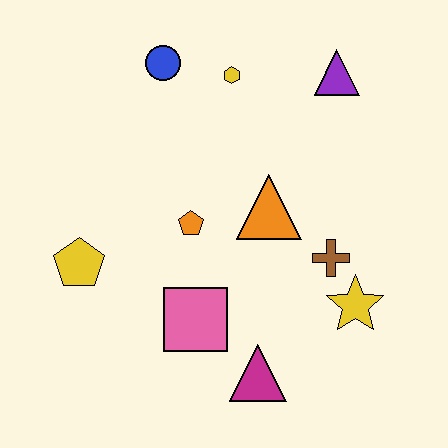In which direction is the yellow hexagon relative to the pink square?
The yellow hexagon is above the pink square.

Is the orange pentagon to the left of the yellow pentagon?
No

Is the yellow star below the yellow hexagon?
Yes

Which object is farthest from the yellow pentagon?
The purple triangle is farthest from the yellow pentagon.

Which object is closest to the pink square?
The magenta triangle is closest to the pink square.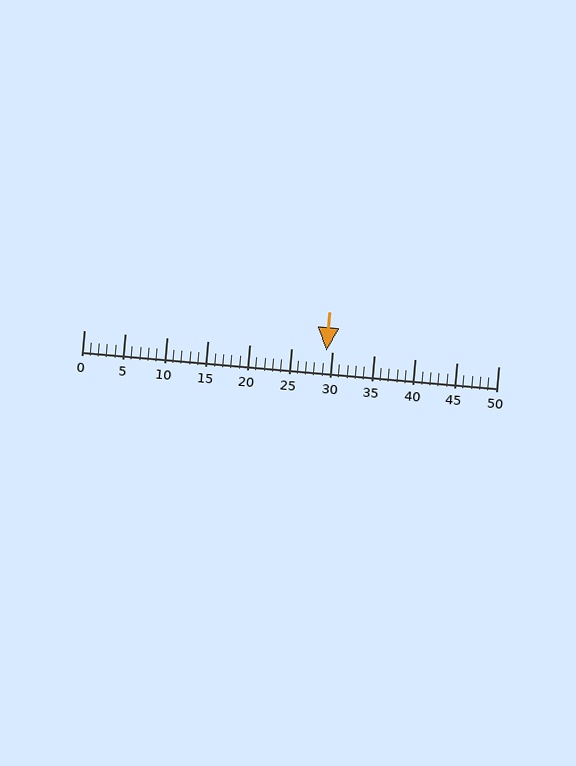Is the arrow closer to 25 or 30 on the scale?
The arrow is closer to 30.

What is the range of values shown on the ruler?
The ruler shows values from 0 to 50.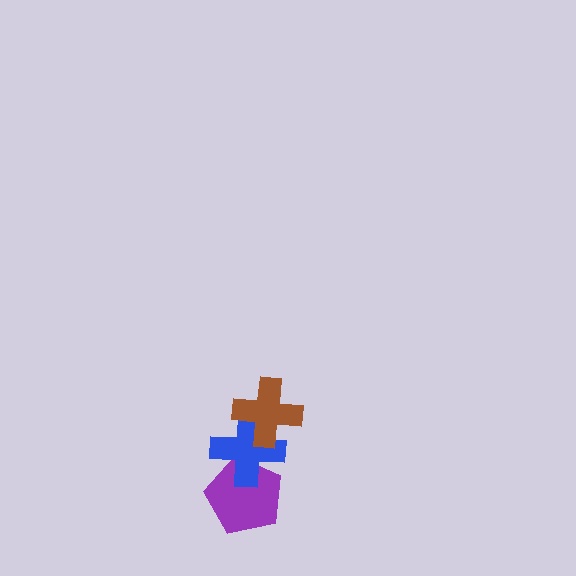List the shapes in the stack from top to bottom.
From top to bottom: the brown cross, the blue cross, the purple pentagon.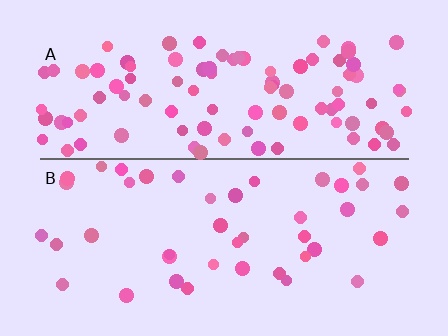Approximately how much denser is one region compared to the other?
Approximately 2.3× — region A over region B.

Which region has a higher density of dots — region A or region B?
A (the top).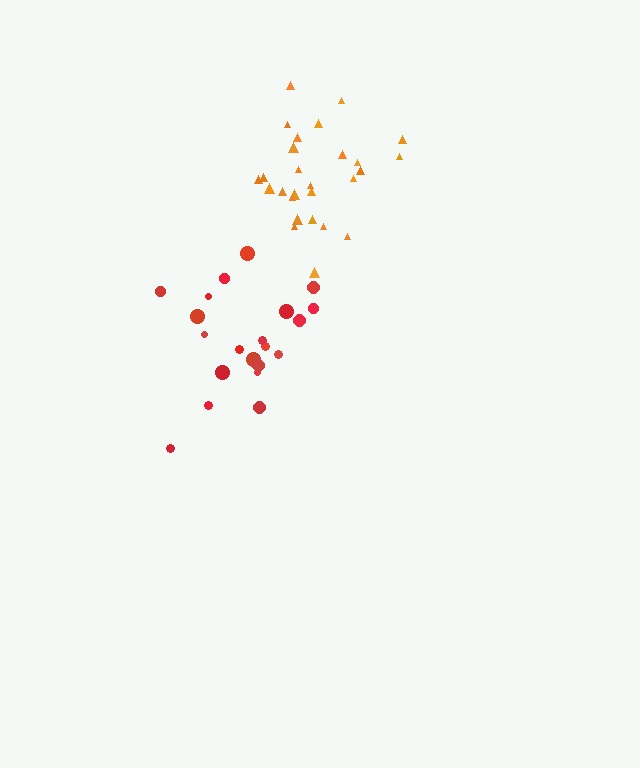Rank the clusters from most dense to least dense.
orange, red.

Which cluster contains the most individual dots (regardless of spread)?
Orange (27).